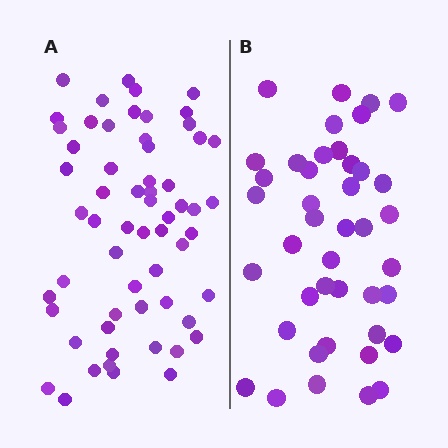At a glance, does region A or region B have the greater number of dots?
Region A (the left region) has more dots.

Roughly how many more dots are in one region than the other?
Region A has approximately 20 more dots than region B.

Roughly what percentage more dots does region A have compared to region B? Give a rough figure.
About 45% more.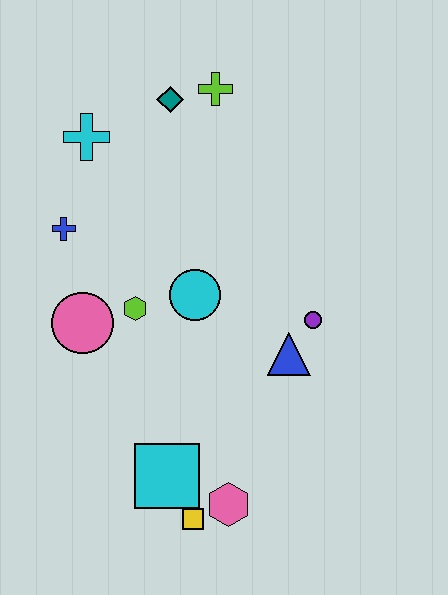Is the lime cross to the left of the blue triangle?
Yes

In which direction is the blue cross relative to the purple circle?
The blue cross is to the left of the purple circle.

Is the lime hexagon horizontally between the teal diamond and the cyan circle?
No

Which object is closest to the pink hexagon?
The yellow square is closest to the pink hexagon.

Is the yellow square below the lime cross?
Yes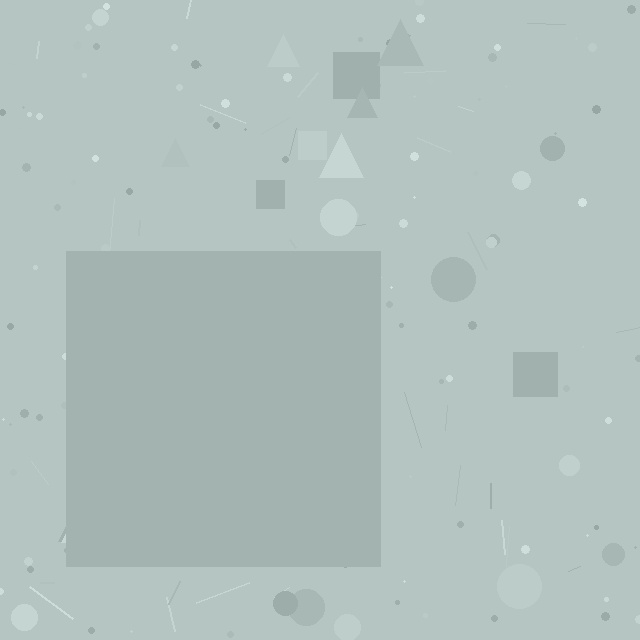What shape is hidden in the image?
A square is hidden in the image.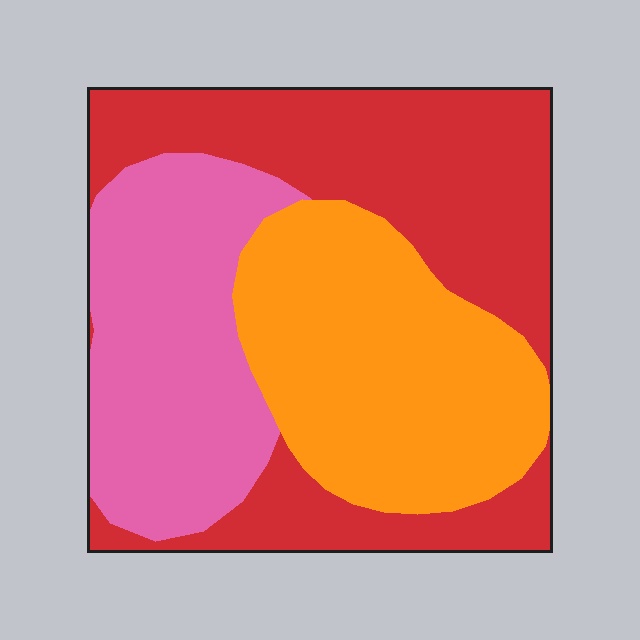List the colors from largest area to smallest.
From largest to smallest: red, orange, pink.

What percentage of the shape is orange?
Orange covers around 30% of the shape.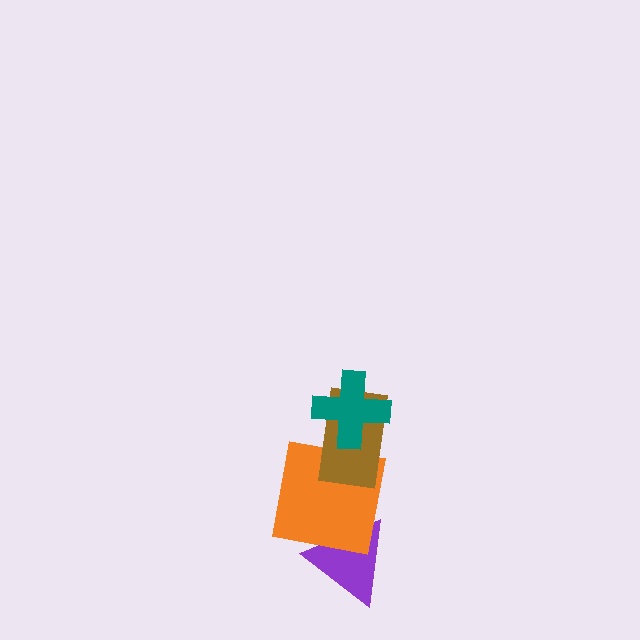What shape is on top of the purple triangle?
The orange square is on top of the purple triangle.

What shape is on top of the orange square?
The brown rectangle is on top of the orange square.